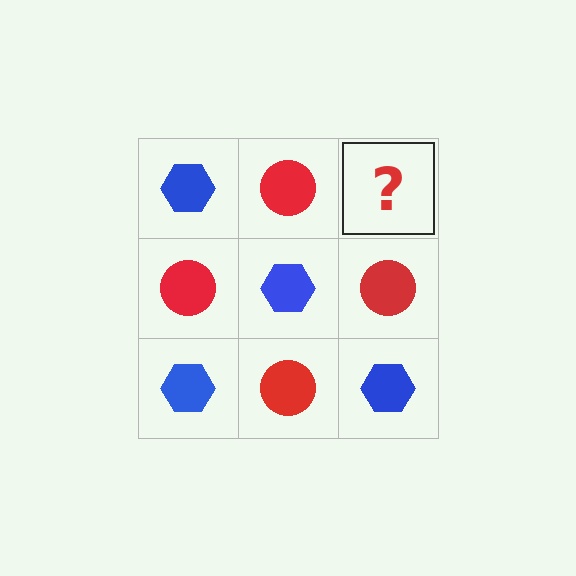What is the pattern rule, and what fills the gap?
The rule is that it alternates blue hexagon and red circle in a checkerboard pattern. The gap should be filled with a blue hexagon.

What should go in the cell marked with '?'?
The missing cell should contain a blue hexagon.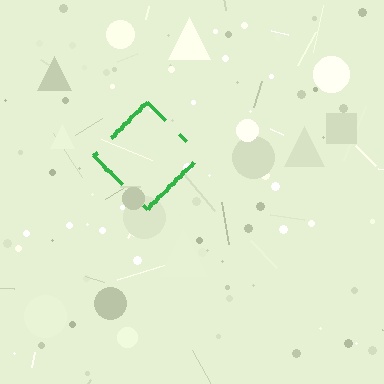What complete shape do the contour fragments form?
The contour fragments form a diamond.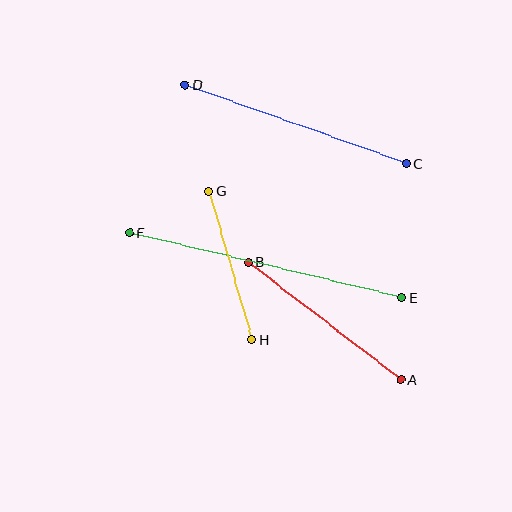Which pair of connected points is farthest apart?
Points E and F are farthest apart.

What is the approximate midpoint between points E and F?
The midpoint is at approximately (266, 265) pixels.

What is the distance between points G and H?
The distance is approximately 154 pixels.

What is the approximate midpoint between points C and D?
The midpoint is at approximately (296, 124) pixels.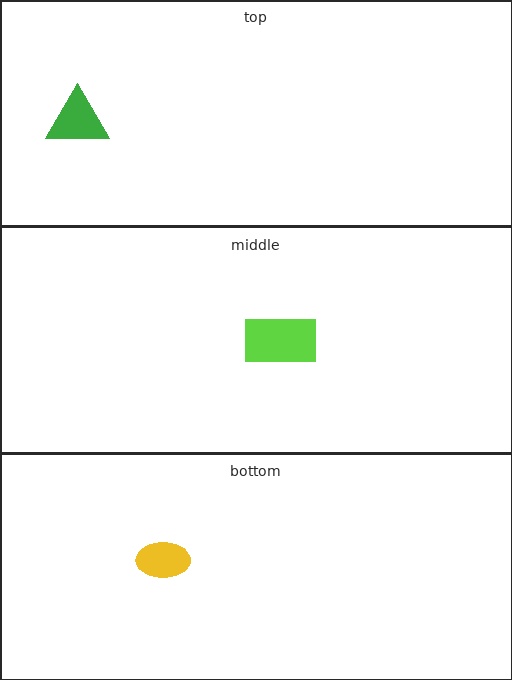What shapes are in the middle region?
The lime rectangle.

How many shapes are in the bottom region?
1.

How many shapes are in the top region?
1.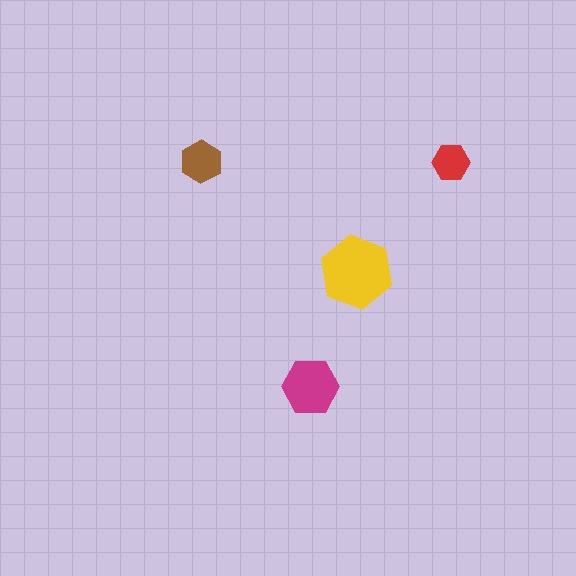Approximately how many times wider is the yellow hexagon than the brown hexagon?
About 1.5 times wider.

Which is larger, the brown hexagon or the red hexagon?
The brown one.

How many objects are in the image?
There are 4 objects in the image.